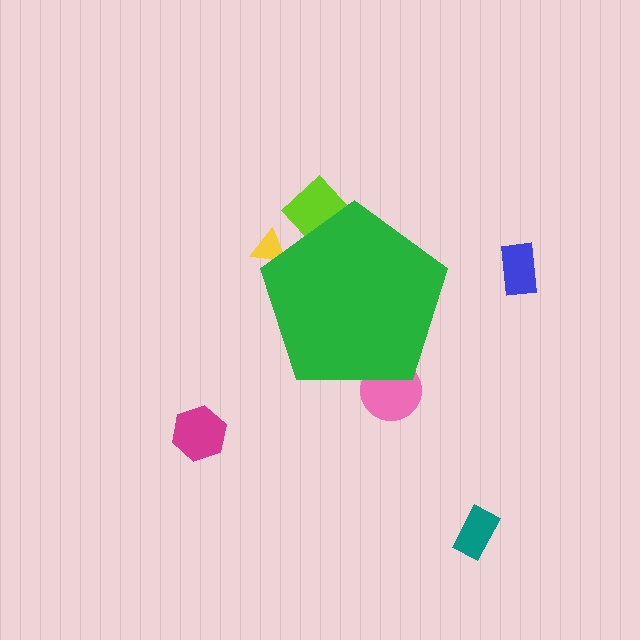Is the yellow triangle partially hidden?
Yes, the yellow triangle is partially hidden behind the green pentagon.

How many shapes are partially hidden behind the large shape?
3 shapes are partially hidden.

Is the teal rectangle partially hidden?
No, the teal rectangle is fully visible.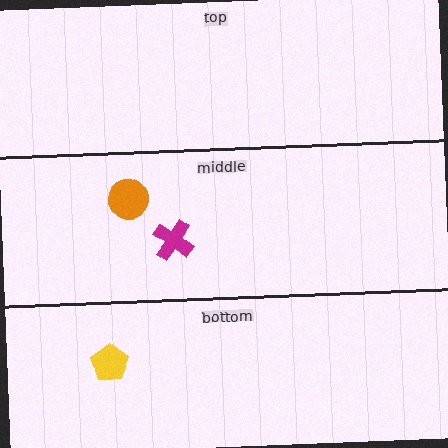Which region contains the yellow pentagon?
The bottom region.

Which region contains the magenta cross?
The middle region.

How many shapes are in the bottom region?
1.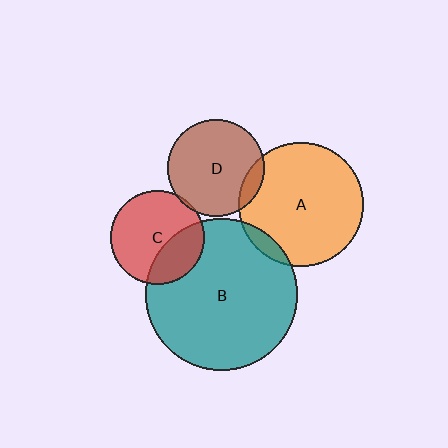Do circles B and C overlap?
Yes.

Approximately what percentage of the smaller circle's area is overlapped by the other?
Approximately 30%.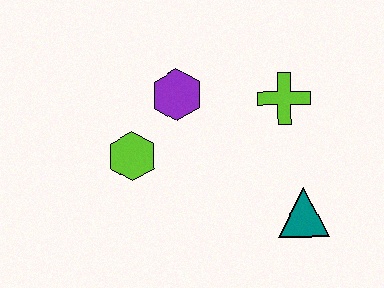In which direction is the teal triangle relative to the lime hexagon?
The teal triangle is to the right of the lime hexagon.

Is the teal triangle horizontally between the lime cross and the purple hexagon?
No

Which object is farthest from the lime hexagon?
The teal triangle is farthest from the lime hexagon.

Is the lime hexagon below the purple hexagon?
Yes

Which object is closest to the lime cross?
The purple hexagon is closest to the lime cross.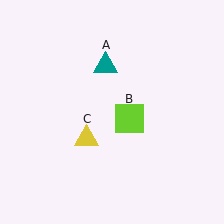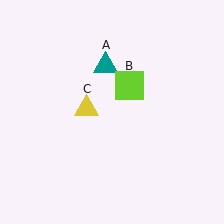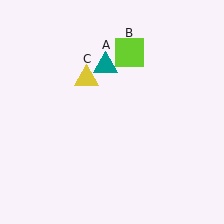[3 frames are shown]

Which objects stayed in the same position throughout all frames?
Teal triangle (object A) remained stationary.